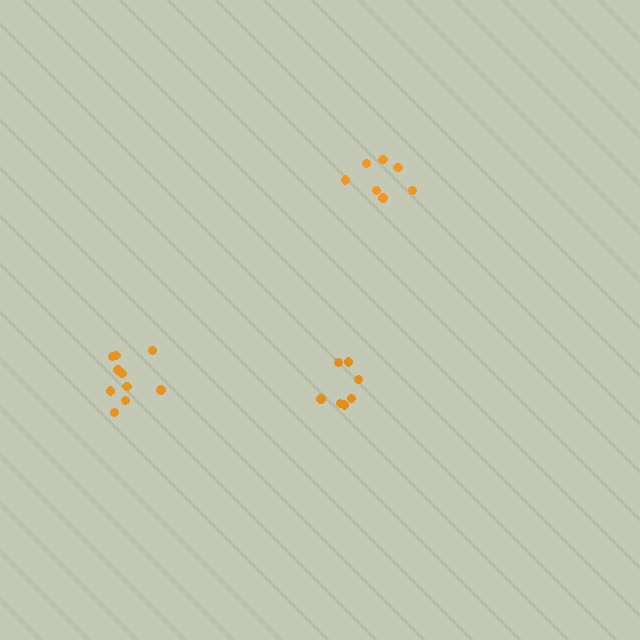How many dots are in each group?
Group 1: 10 dots, Group 2: 7 dots, Group 3: 7 dots (24 total).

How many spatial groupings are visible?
There are 3 spatial groupings.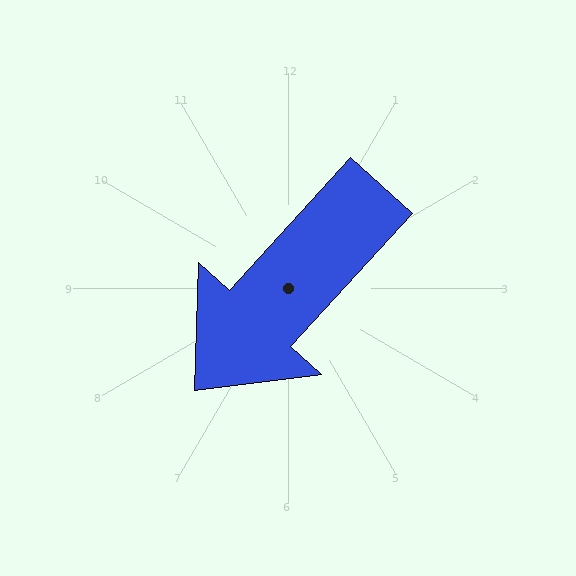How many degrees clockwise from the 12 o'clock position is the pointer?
Approximately 222 degrees.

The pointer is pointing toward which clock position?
Roughly 7 o'clock.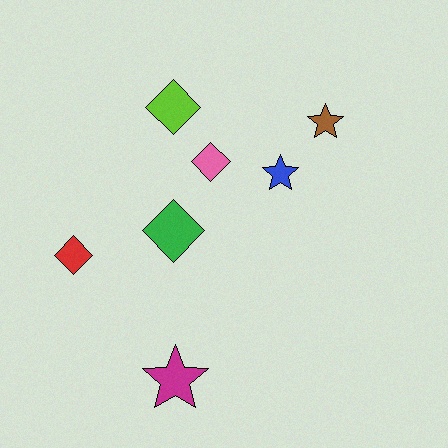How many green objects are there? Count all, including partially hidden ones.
There is 1 green object.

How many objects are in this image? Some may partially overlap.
There are 7 objects.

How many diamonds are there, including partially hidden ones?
There are 4 diamonds.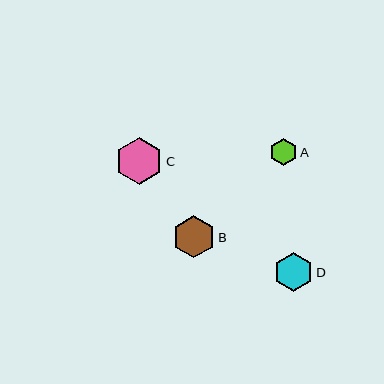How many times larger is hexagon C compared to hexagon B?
Hexagon C is approximately 1.1 times the size of hexagon B.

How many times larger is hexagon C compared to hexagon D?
Hexagon C is approximately 1.2 times the size of hexagon D.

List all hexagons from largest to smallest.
From largest to smallest: C, B, D, A.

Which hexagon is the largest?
Hexagon C is the largest with a size of approximately 47 pixels.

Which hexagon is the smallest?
Hexagon A is the smallest with a size of approximately 28 pixels.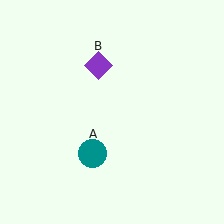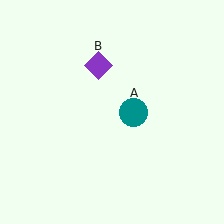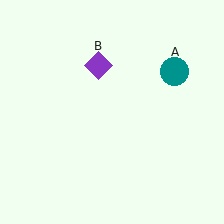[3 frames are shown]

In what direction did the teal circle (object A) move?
The teal circle (object A) moved up and to the right.